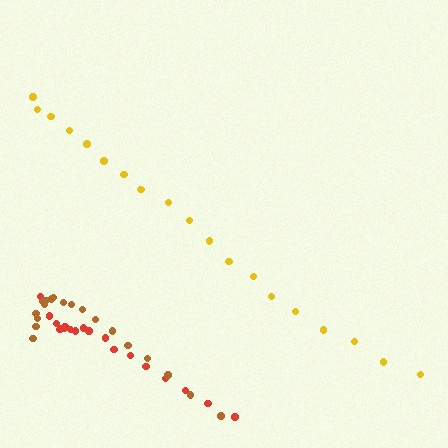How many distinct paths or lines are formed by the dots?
There are 3 distinct paths.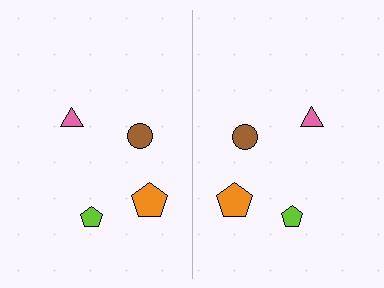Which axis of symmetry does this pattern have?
The pattern has a vertical axis of symmetry running through the center of the image.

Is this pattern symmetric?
Yes, this pattern has bilateral (reflection) symmetry.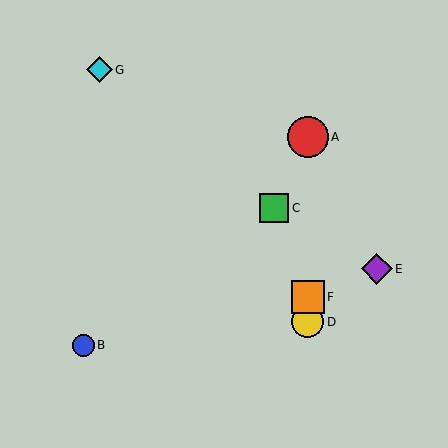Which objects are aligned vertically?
Objects A, D, F are aligned vertically.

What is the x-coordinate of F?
Object F is at x≈308.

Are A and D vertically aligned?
Yes, both are at x≈308.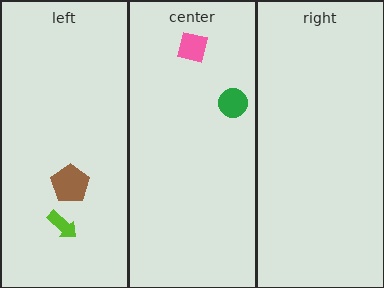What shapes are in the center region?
The green circle, the pink square.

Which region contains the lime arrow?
The left region.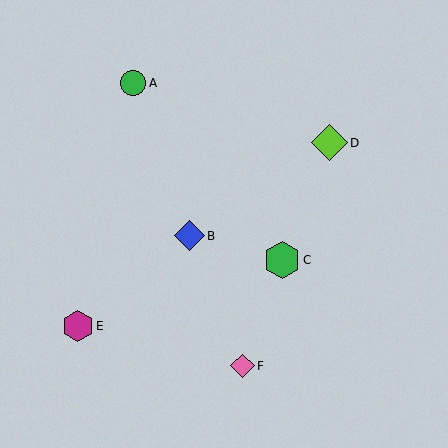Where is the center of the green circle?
The center of the green circle is at (133, 83).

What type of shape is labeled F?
Shape F is a pink diamond.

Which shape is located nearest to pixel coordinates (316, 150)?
The lime diamond (labeled D) at (329, 143) is nearest to that location.